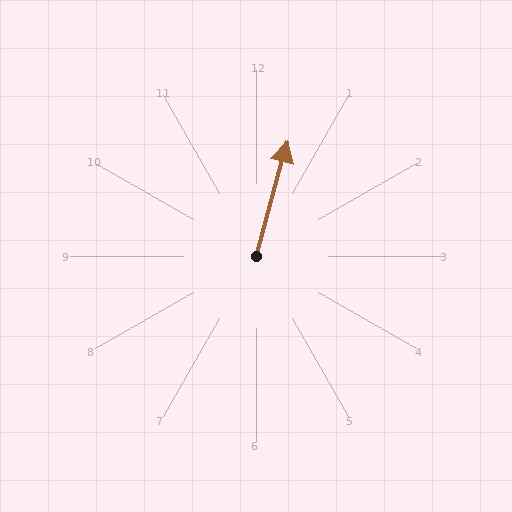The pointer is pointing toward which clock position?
Roughly 1 o'clock.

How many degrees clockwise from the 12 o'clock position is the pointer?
Approximately 15 degrees.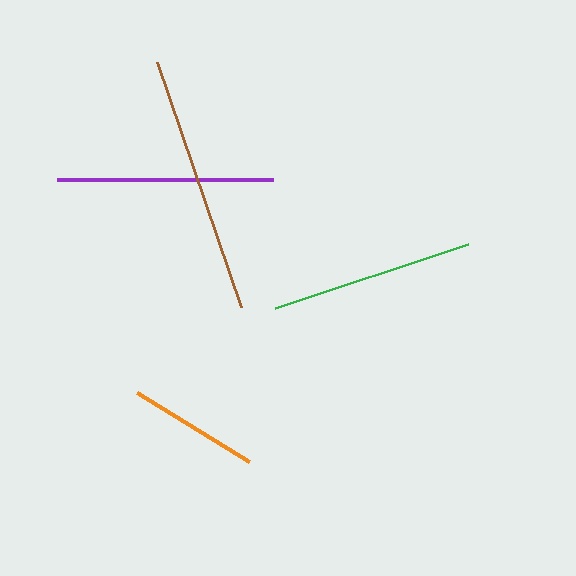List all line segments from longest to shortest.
From longest to shortest: brown, purple, green, orange.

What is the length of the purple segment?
The purple segment is approximately 216 pixels long.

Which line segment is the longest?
The brown line is the longest at approximately 258 pixels.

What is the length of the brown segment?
The brown segment is approximately 258 pixels long.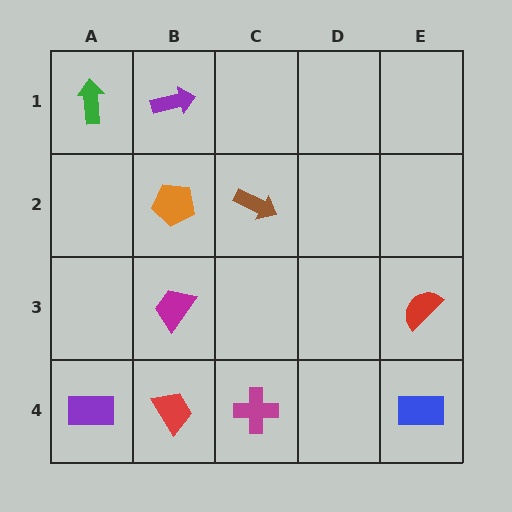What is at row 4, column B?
A red trapezoid.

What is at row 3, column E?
A red semicircle.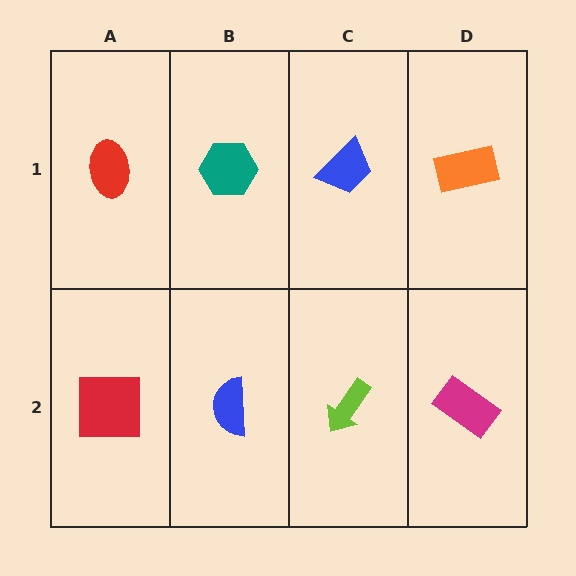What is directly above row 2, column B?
A teal hexagon.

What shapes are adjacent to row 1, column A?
A red square (row 2, column A), a teal hexagon (row 1, column B).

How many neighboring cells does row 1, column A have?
2.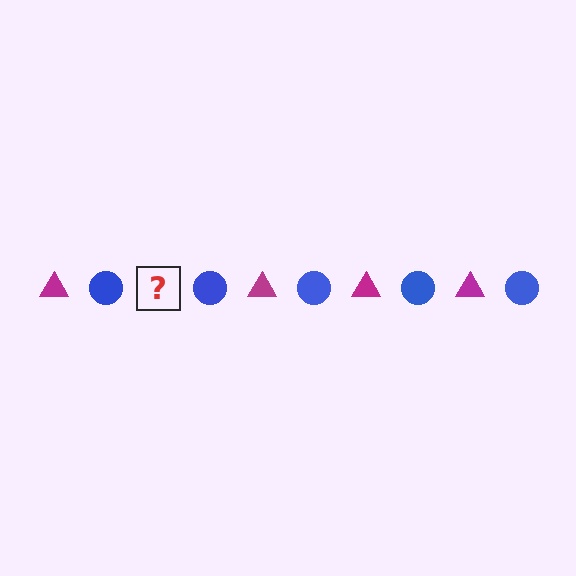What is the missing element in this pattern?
The missing element is a magenta triangle.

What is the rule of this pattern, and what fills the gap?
The rule is that the pattern alternates between magenta triangle and blue circle. The gap should be filled with a magenta triangle.